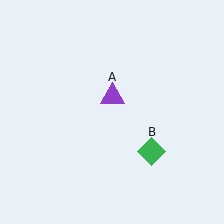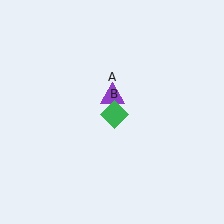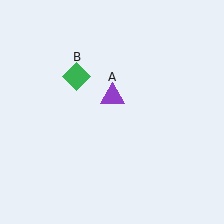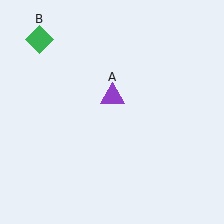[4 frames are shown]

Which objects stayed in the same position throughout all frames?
Purple triangle (object A) remained stationary.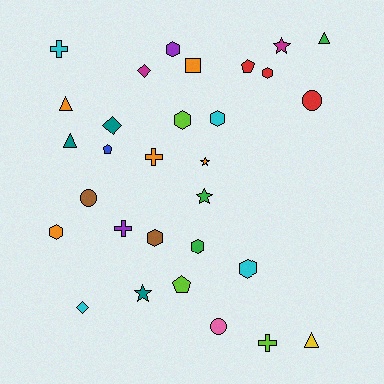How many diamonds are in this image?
There are 3 diamonds.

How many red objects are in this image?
There are 3 red objects.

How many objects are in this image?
There are 30 objects.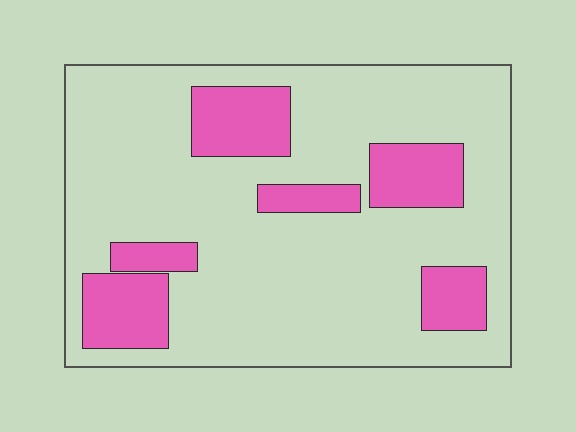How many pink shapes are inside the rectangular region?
6.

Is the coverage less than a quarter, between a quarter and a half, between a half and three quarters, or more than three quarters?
Less than a quarter.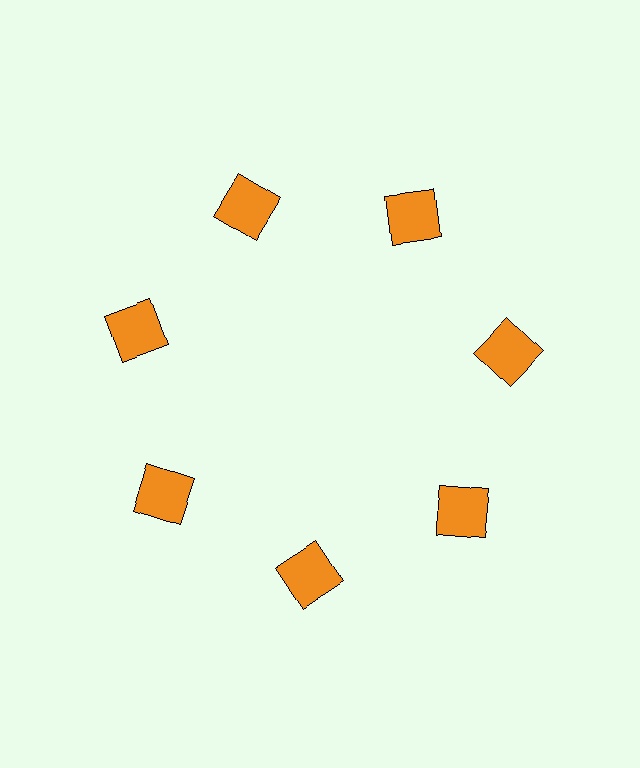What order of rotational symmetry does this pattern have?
This pattern has 7-fold rotational symmetry.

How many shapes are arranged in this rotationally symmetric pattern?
There are 7 shapes, arranged in 7 groups of 1.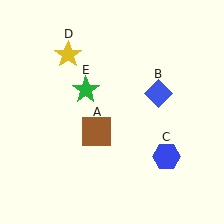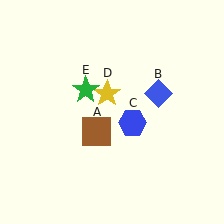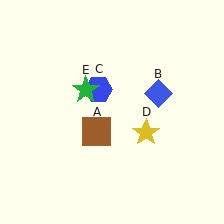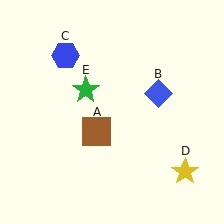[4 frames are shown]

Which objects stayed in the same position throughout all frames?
Brown square (object A) and blue diamond (object B) and green star (object E) remained stationary.